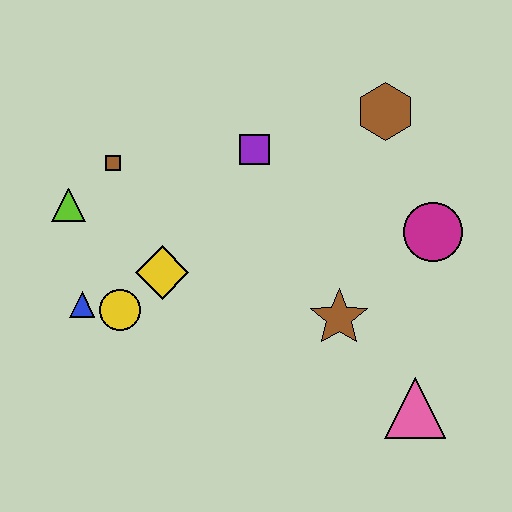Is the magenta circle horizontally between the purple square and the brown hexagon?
No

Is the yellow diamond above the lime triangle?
No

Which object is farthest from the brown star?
The lime triangle is farthest from the brown star.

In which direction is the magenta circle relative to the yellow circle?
The magenta circle is to the right of the yellow circle.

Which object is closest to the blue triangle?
The yellow circle is closest to the blue triangle.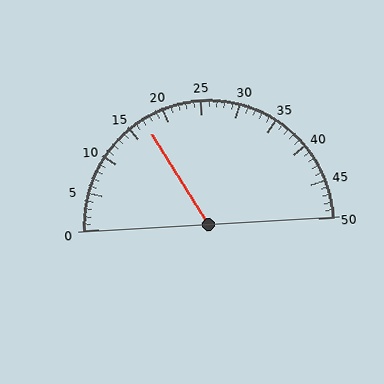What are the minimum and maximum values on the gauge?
The gauge ranges from 0 to 50.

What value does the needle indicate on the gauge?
The needle indicates approximately 17.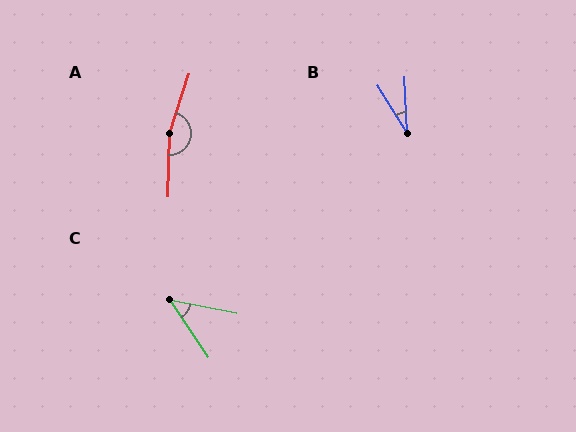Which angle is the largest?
A, at approximately 163 degrees.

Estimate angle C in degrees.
Approximately 45 degrees.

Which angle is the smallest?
B, at approximately 29 degrees.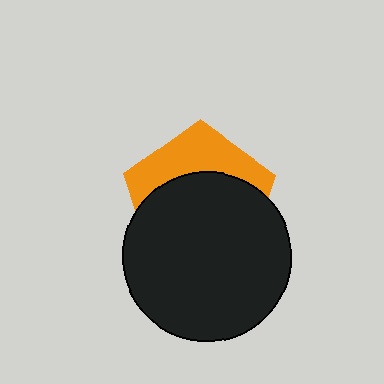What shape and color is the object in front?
The object in front is a black circle.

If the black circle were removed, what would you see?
You would see the complete orange pentagon.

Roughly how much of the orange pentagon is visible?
A small part of it is visible (roughly 36%).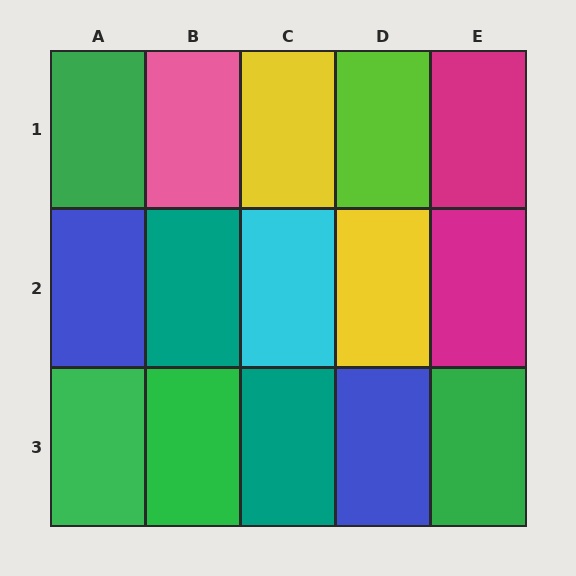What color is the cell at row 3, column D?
Blue.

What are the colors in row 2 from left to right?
Blue, teal, cyan, yellow, magenta.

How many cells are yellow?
2 cells are yellow.